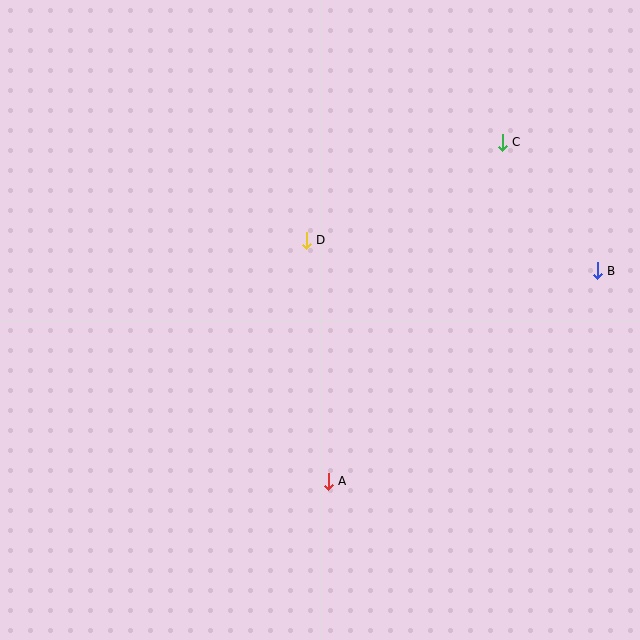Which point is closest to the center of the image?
Point D at (306, 241) is closest to the center.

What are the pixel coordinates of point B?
Point B is at (597, 271).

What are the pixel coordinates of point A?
Point A is at (328, 481).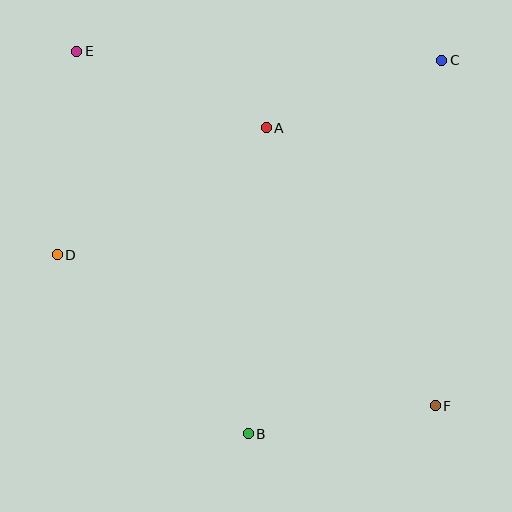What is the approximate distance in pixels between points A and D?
The distance between A and D is approximately 245 pixels.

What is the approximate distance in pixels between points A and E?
The distance between A and E is approximately 204 pixels.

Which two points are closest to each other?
Points A and C are closest to each other.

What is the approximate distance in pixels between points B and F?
The distance between B and F is approximately 189 pixels.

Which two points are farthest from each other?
Points E and F are farthest from each other.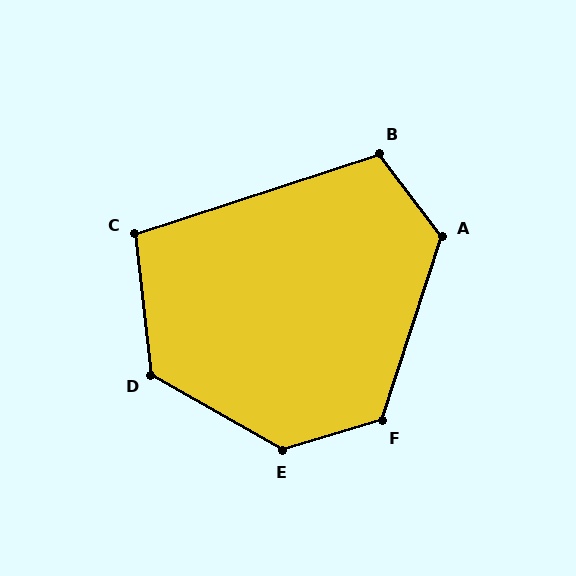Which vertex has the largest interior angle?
E, at approximately 133 degrees.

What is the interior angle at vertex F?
Approximately 125 degrees (obtuse).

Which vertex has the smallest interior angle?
C, at approximately 102 degrees.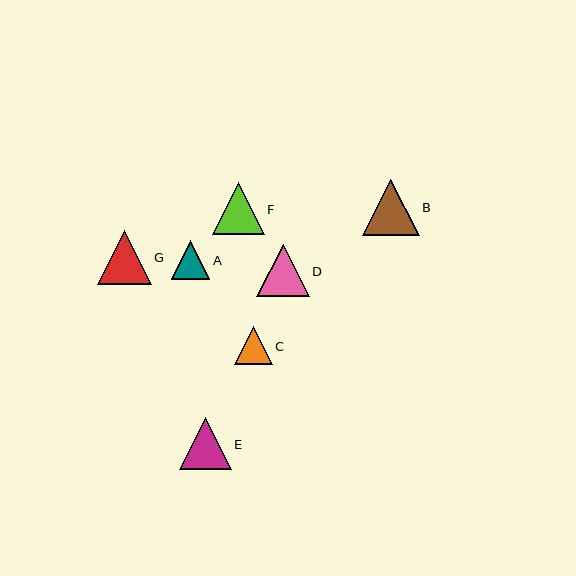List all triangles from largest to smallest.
From largest to smallest: B, G, D, F, E, A, C.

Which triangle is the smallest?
Triangle C is the smallest with a size of approximately 38 pixels.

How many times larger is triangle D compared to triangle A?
Triangle D is approximately 1.4 times the size of triangle A.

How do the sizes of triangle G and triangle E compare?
Triangle G and triangle E are approximately the same size.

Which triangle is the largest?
Triangle B is the largest with a size of approximately 56 pixels.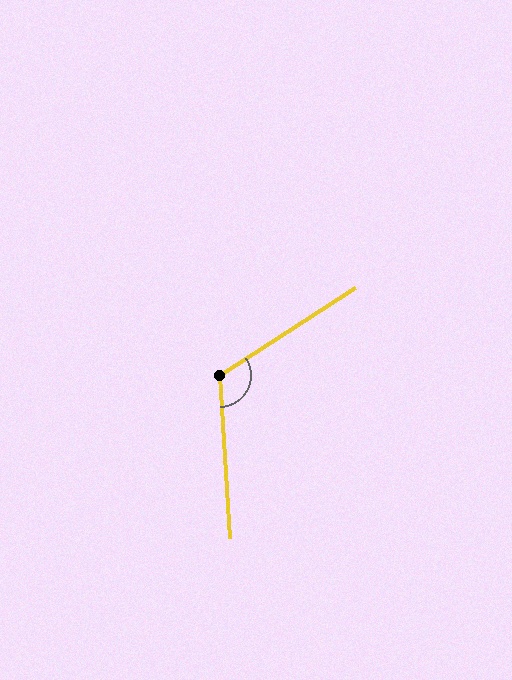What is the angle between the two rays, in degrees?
Approximately 119 degrees.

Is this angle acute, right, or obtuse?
It is obtuse.